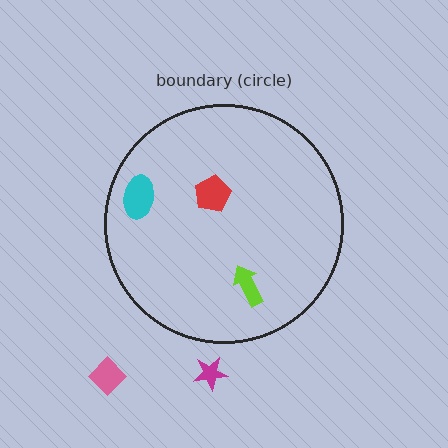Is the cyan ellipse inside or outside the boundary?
Inside.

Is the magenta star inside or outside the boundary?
Outside.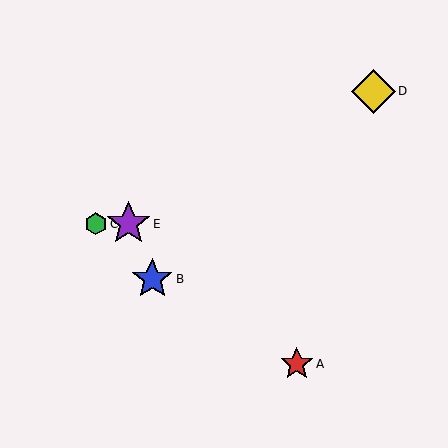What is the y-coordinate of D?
Object D is at y≈91.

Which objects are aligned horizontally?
Objects C, E are aligned horizontally.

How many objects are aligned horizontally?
2 objects (C, E) are aligned horizontally.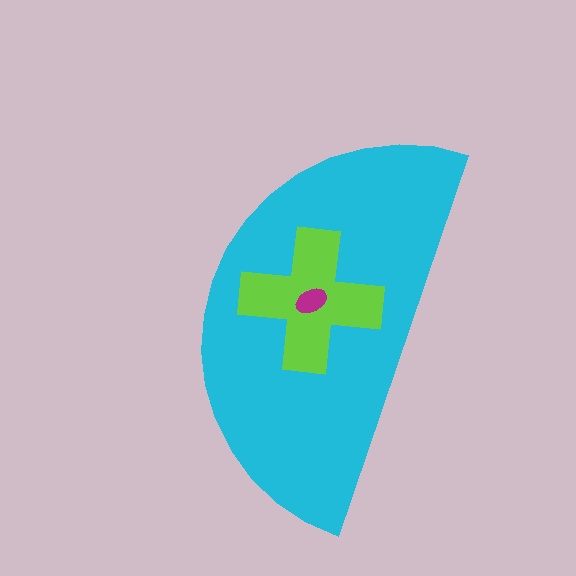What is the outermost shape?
The cyan semicircle.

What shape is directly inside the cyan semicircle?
The lime cross.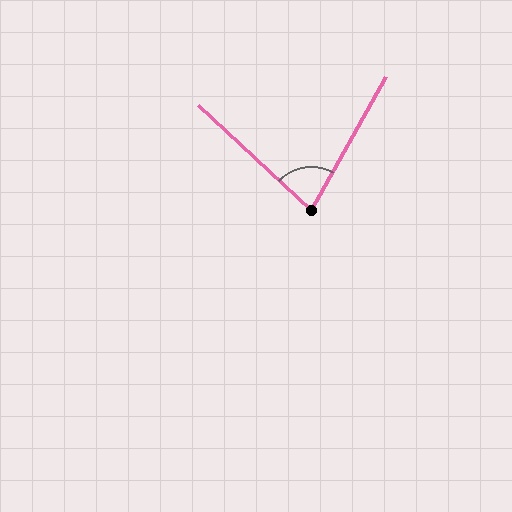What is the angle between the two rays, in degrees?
Approximately 76 degrees.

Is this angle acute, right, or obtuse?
It is acute.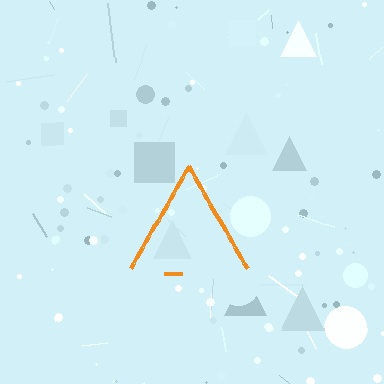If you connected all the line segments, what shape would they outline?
They would outline a triangle.